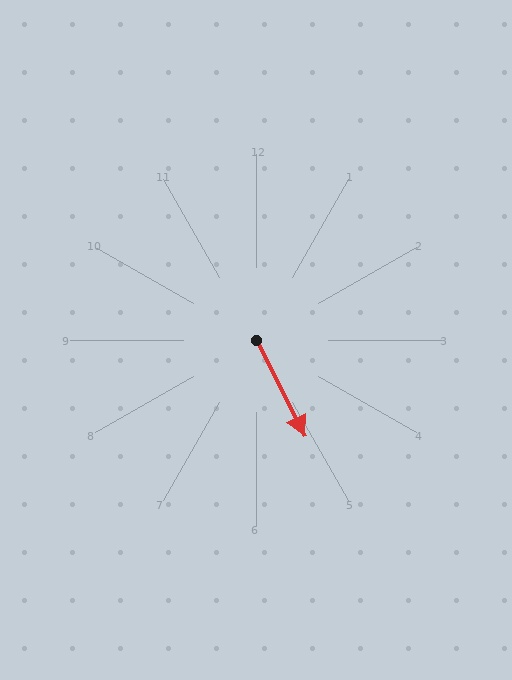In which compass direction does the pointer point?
Southeast.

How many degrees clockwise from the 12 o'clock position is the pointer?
Approximately 153 degrees.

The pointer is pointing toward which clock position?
Roughly 5 o'clock.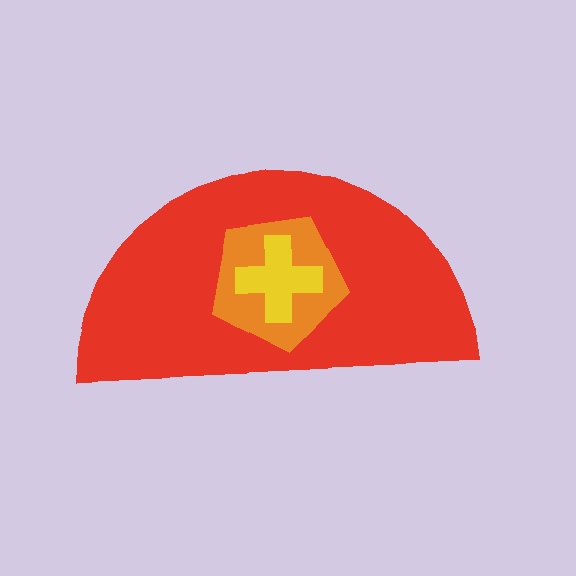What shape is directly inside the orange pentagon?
The yellow cross.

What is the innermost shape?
The yellow cross.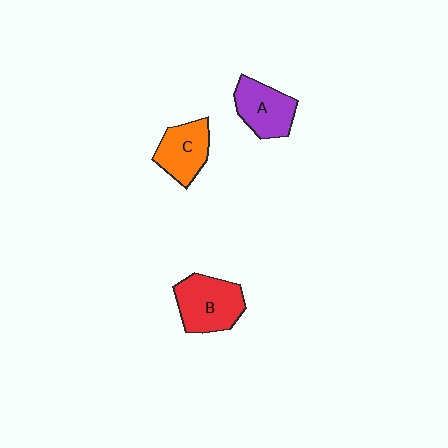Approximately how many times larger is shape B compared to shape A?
Approximately 1.2 times.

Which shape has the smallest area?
Shape C (orange).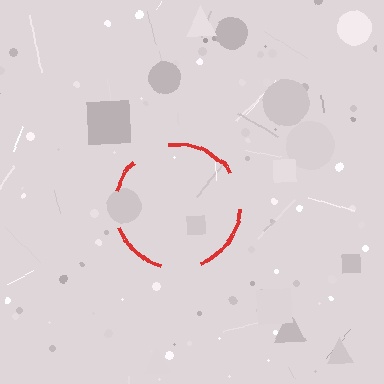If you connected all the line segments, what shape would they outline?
They would outline a circle.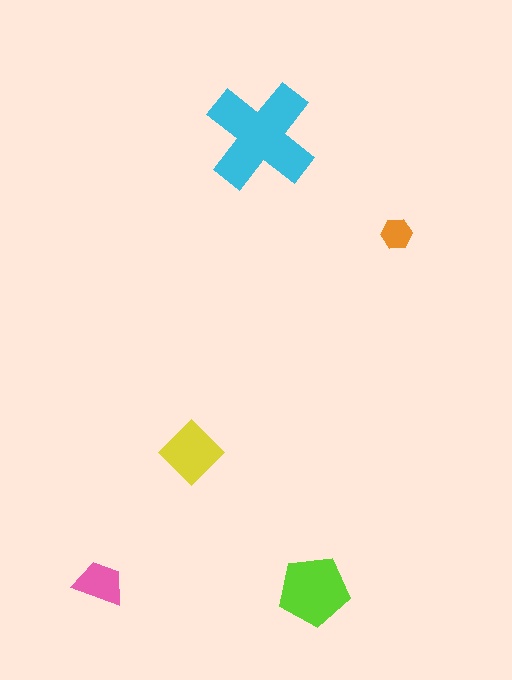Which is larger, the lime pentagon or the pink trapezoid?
The lime pentagon.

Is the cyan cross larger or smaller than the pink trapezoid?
Larger.